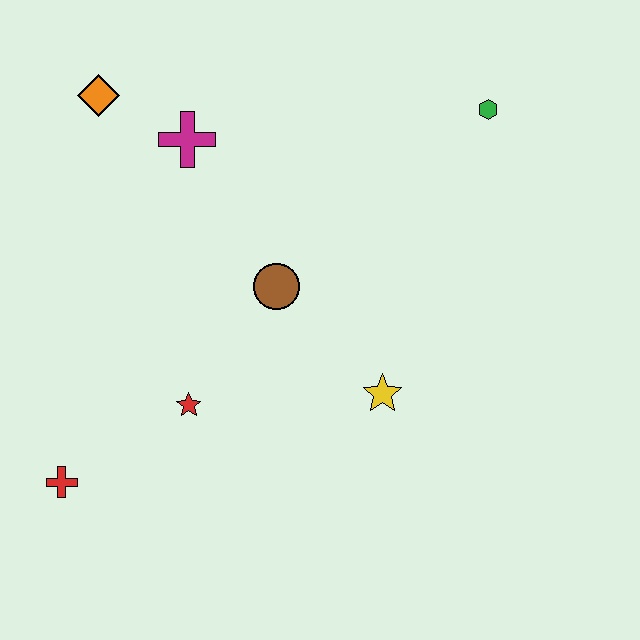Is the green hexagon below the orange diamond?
Yes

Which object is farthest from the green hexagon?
The red cross is farthest from the green hexagon.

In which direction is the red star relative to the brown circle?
The red star is below the brown circle.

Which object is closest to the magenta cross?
The orange diamond is closest to the magenta cross.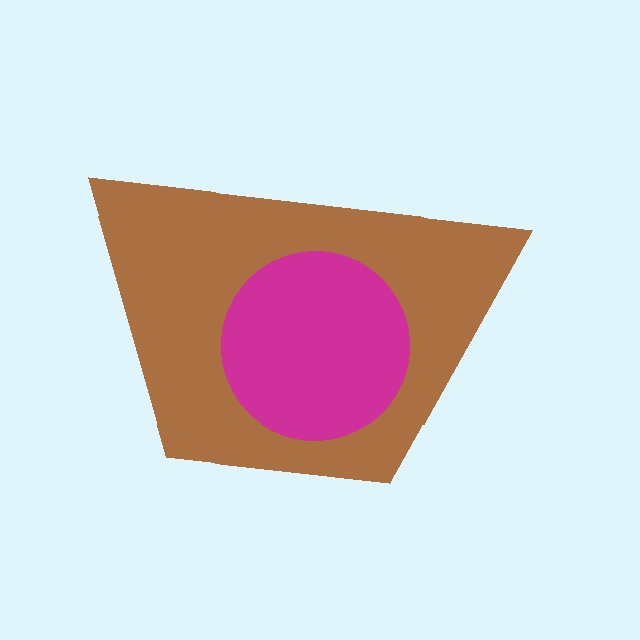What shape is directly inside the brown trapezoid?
The magenta circle.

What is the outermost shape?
The brown trapezoid.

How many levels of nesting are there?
2.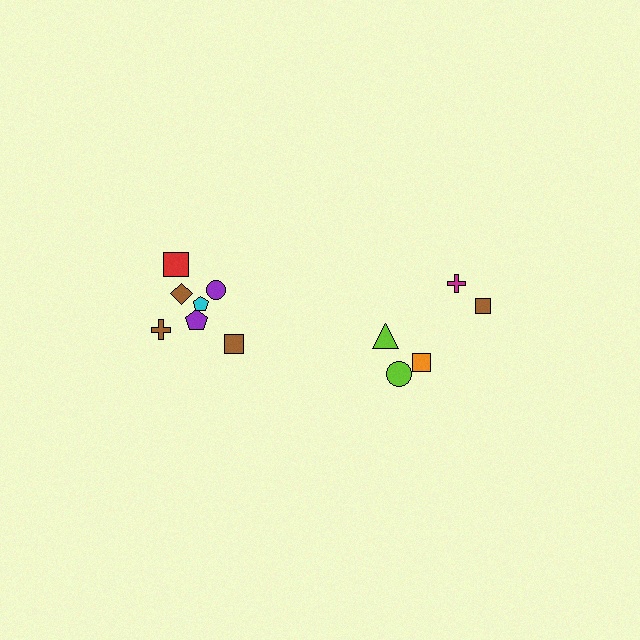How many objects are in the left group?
There are 7 objects.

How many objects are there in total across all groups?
There are 12 objects.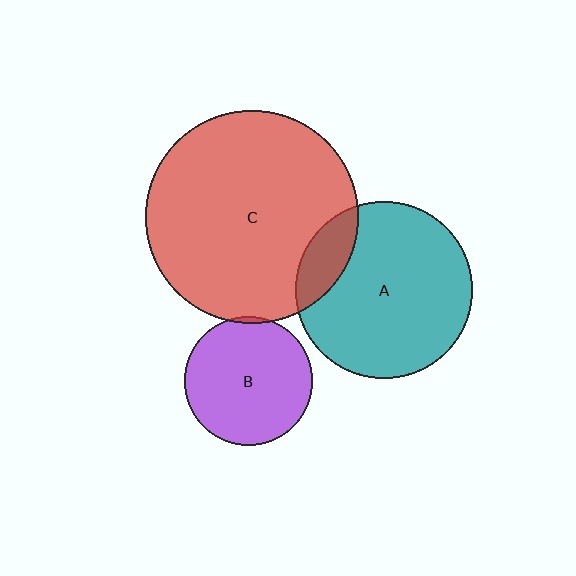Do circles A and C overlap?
Yes.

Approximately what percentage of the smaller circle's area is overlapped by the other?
Approximately 15%.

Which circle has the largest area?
Circle C (red).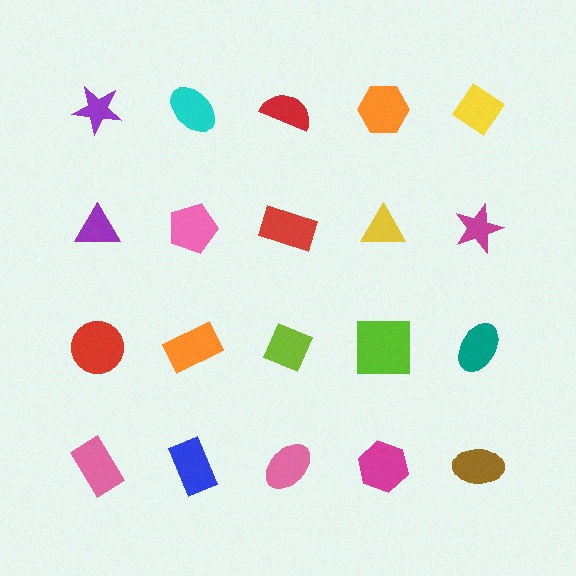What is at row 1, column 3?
A red semicircle.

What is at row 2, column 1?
A purple triangle.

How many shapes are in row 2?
5 shapes.